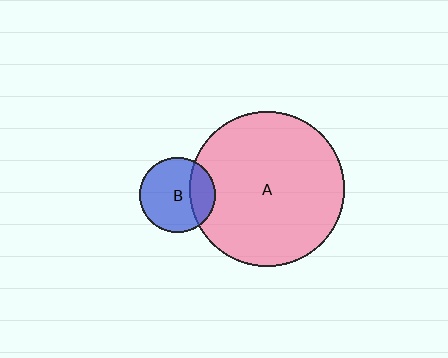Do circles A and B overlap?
Yes.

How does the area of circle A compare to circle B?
Approximately 4.2 times.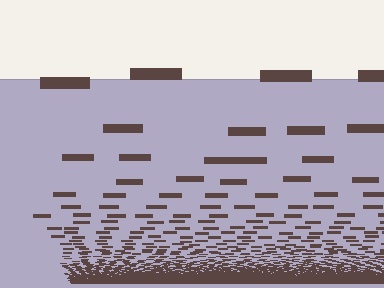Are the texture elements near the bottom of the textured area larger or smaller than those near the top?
Smaller. The gradient is inverted — elements near the bottom are smaller and denser.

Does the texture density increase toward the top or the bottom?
Density increases toward the bottom.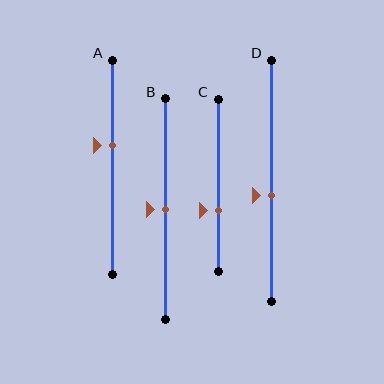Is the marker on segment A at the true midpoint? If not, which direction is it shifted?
No, the marker on segment A is shifted upward by about 10% of the segment length.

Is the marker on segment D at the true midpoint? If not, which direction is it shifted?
No, the marker on segment D is shifted downward by about 6% of the segment length.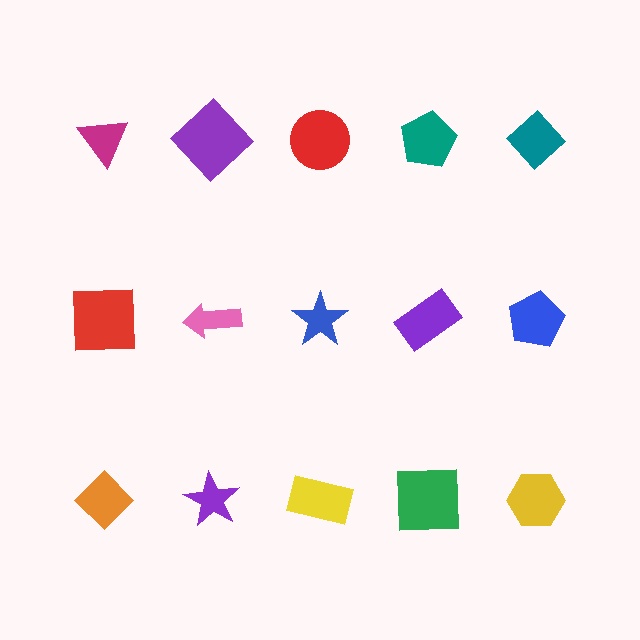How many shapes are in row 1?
5 shapes.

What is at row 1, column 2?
A purple diamond.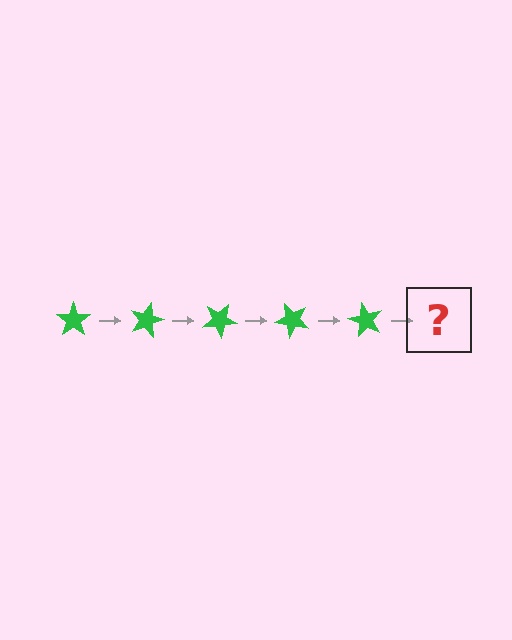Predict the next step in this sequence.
The next step is a green star rotated 75 degrees.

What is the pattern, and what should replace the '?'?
The pattern is that the star rotates 15 degrees each step. The '?' should be a green star rotated 75 degrees.